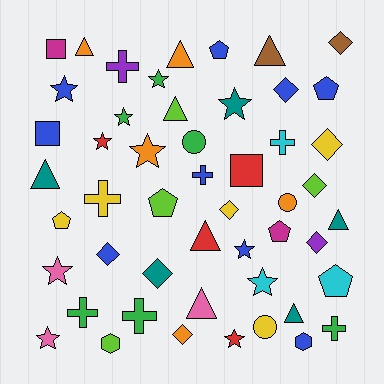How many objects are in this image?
There are 50 objects.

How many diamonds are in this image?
There are 9 diamonds.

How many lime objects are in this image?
There are 4 lime objects.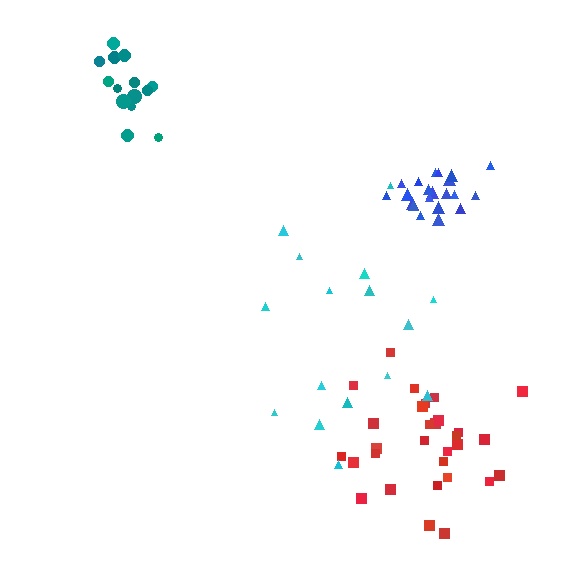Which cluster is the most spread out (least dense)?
Cyan.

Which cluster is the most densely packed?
Blue.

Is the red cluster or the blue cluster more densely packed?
Blue.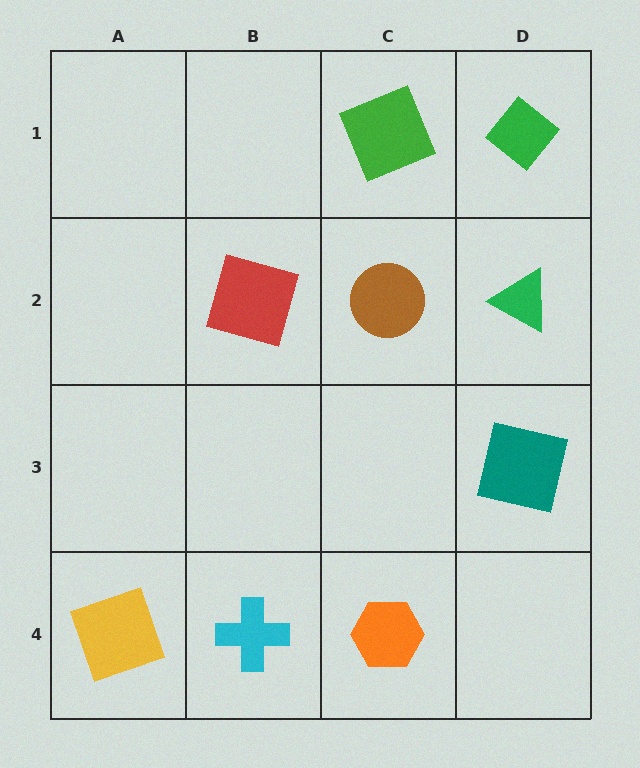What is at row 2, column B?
A red square.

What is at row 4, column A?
A yellow square.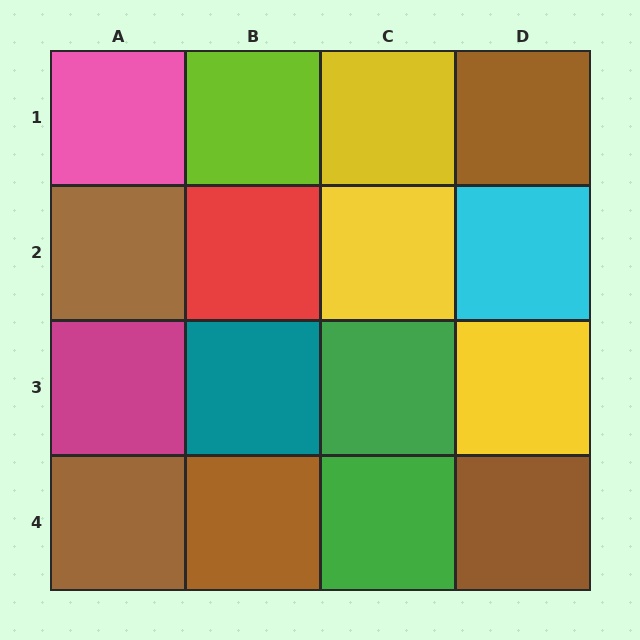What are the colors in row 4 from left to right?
Brown, brown, green, brown.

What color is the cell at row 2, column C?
Yellow.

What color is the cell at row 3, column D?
Yellow.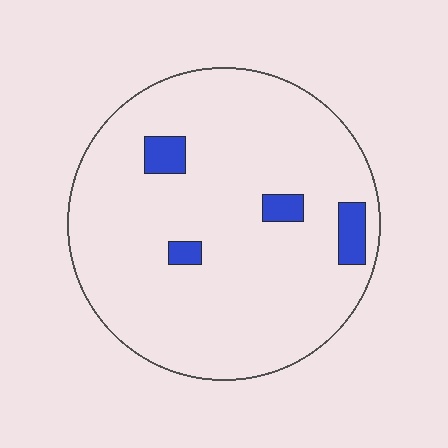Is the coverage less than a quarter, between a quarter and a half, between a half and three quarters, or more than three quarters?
Less than a quarter.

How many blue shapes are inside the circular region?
4.